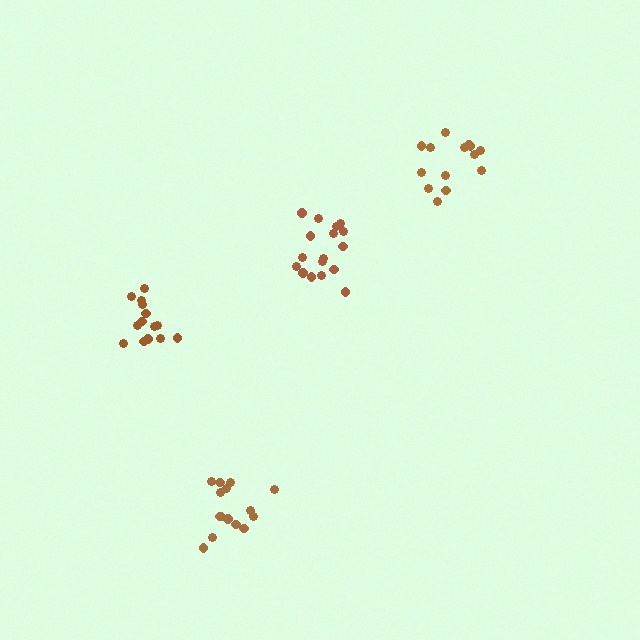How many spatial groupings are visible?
There are 4 spatial groupings.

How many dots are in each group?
Group 1: 14 dots, Group 2: 15 dots, Group 3: 14 dots, Group 4: 17 dots (60 total).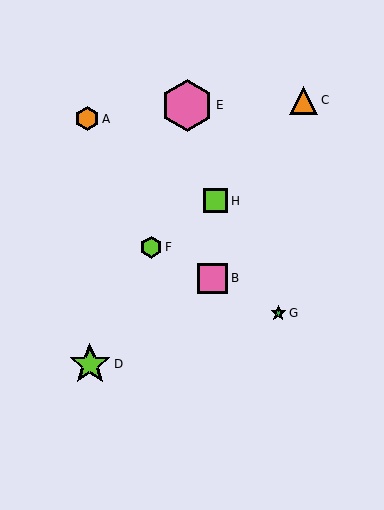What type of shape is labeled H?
Shape H is a lime square.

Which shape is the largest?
The pink hexagon (labeled E) is the largest.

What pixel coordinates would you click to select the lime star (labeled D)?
Click at (90, 364) to select the lime star D.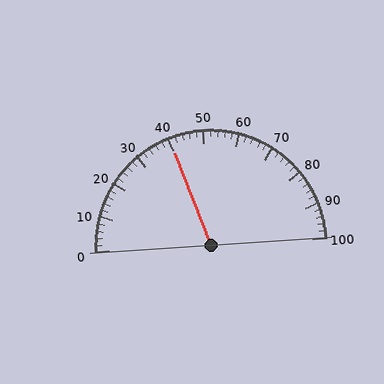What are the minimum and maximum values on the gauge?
The gauge ranges from 0 to 100.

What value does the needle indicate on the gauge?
The needle indicates approximately 40.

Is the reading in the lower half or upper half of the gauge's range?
The reading is in the lower half of the range (0 to 100).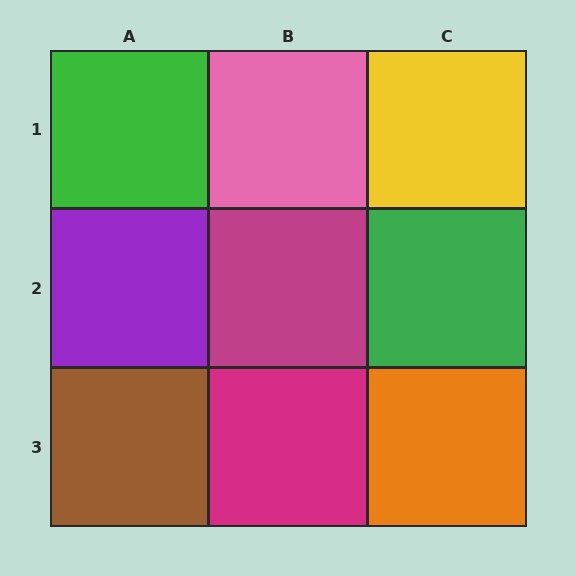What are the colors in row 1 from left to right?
Green, pink, yellow.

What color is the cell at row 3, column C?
Orange.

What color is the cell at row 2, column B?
Magenta.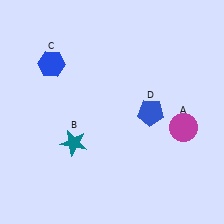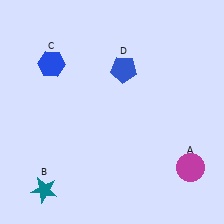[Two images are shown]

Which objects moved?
The objects that moved are: the magenta circle (A), the teal star (B), the blue pentagon (D).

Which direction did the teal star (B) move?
The teal star (B) moved down.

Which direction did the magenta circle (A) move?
The magenta circle (A) moved down.